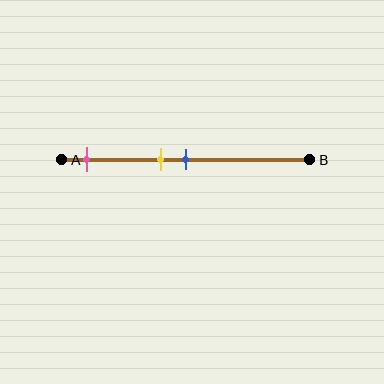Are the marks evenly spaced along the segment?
No, the marks are not evenly spaced.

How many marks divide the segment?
There are 3 marks dividing the segment.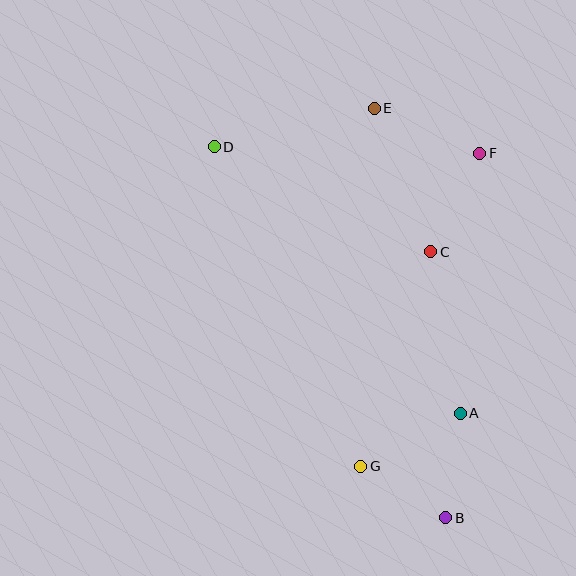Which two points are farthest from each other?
Points B and D are farthest from each other.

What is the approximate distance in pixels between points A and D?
The distance between A and D is approximately 363 pixels.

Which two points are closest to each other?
Points B and G are closest to each other.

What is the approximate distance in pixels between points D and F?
The distance between D and F is approximately 265 pixels.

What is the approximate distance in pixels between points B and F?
The distance between B and F is approximately 366 pixels.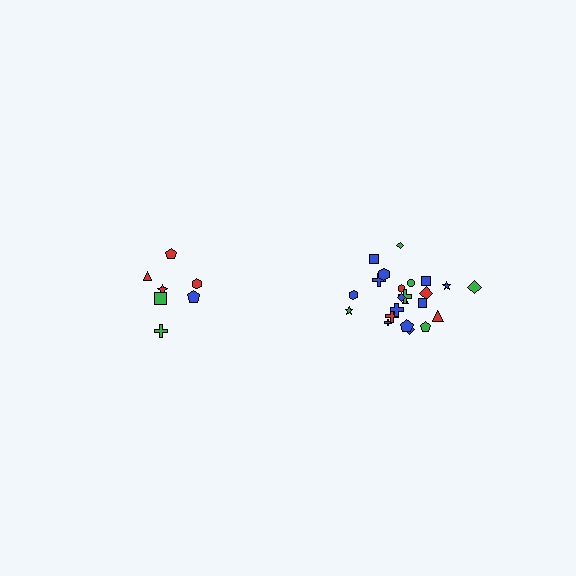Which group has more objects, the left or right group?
The right group.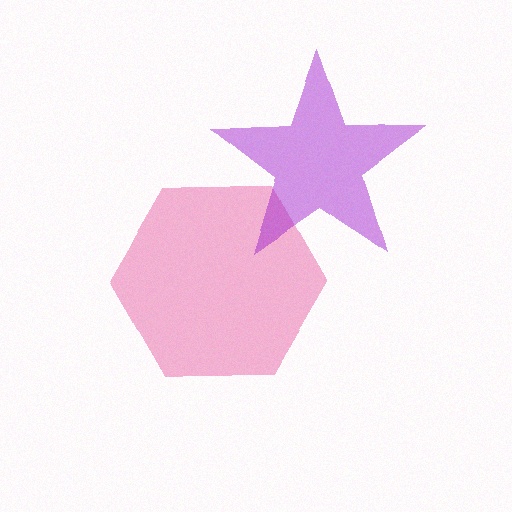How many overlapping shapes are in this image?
There are 2 overlapping shapes in the image.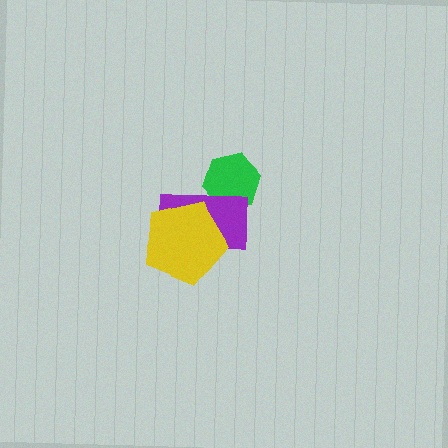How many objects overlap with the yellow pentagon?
1 object overlaps with the yellow pentagon.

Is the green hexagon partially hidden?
Yes, it is partially covered by another shape.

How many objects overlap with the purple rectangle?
2 objects overlap with the purple rectangle.